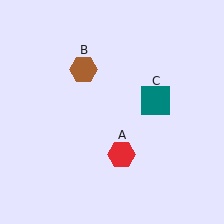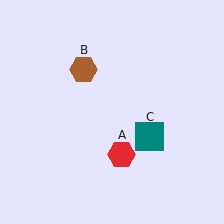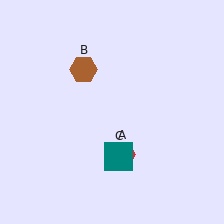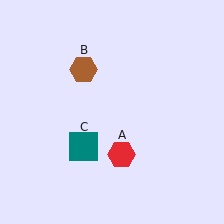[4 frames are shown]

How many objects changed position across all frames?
1 object changed position: teal square (object C).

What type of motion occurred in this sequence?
The teal square (object C) rotated clockwise around the center of the scene.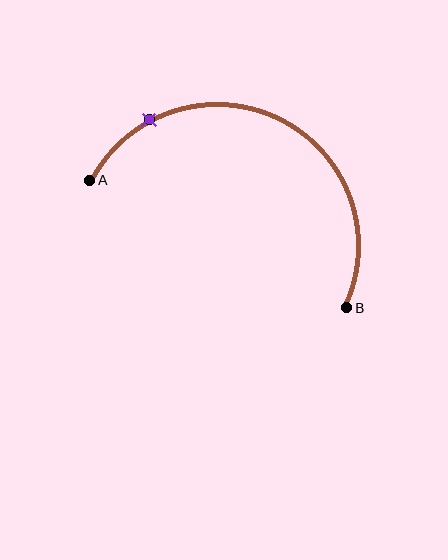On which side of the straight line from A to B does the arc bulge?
The arc bulges above the straight line connecting A and B.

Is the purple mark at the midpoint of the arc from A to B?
No. The purple mark lies on the arc but is closer to endpoint A. The arc midpoint would be at the point on the curve equidistant along the arc from both A and B.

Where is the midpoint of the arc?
The arc midpoint is the point on the curve farthest from the straight line joining A and B. It sits above that line.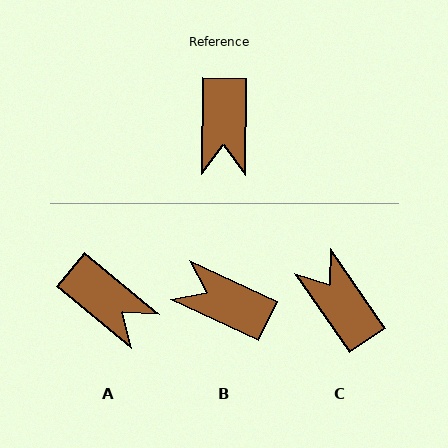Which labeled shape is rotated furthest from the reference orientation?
C, about 145 degrees away.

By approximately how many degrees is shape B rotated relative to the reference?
Approximately 114 degrees clockwise.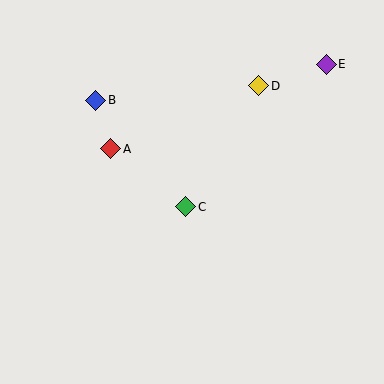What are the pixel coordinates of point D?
Point D is at (259, 86).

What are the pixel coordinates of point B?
Point B is at (96, 100).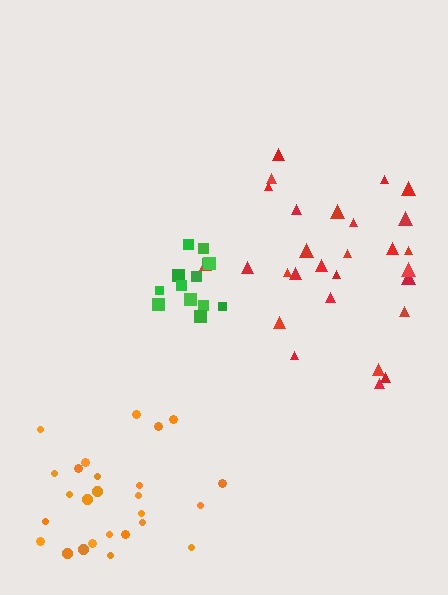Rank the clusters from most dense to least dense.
green, red, orange.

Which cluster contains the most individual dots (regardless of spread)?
Red (28).